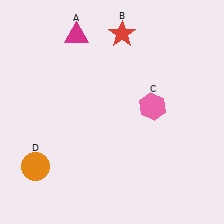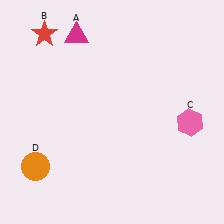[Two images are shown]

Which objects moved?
The objects that moved are: the red star (B), the pink hexagon (C).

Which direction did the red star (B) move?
The red star (B) moved left.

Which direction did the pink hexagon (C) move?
The pink hexagon (C) moved right.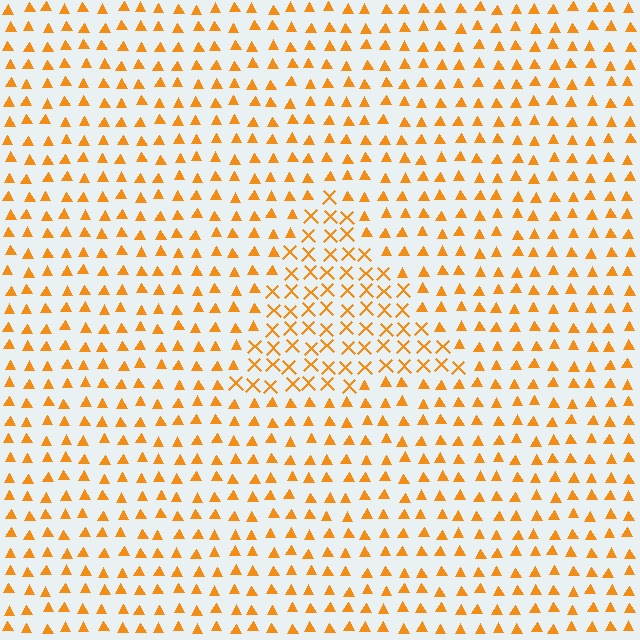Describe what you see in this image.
The image is filled with small orange elements arranged in a uniform grid. A triangle-shaped region contains X marks, while the surrounding area contains triangles. The boundary is defined purely by the change in element shape.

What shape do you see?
I see a triangle.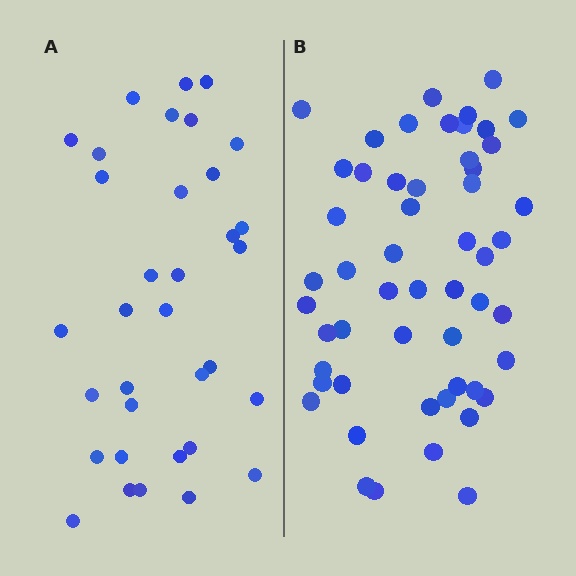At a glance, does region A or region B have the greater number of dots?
Region B (the right region) has more dots.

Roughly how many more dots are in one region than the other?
Region B has approximately 20 more dots than region A.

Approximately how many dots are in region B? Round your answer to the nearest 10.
About 50 dots. (The exact count is 53, which rounds to 50.)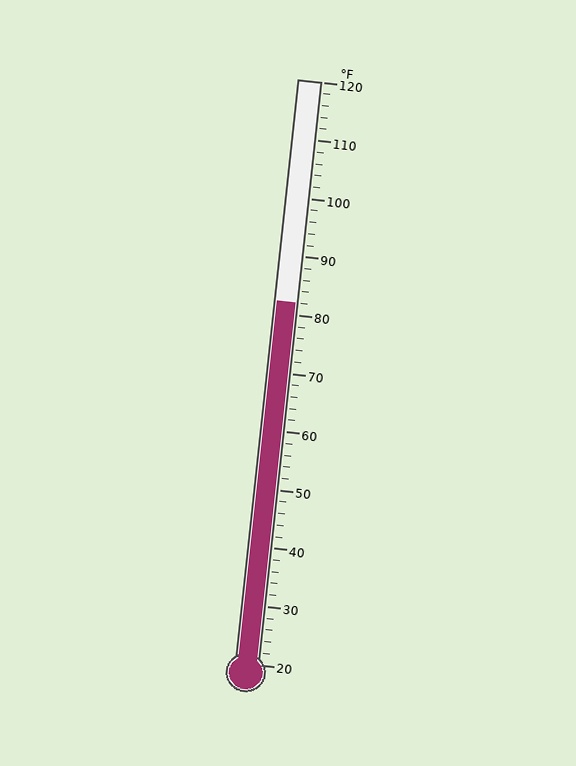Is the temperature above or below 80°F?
The temperature is above 80°F.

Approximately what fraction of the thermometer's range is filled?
The thermometer is filled to approximately 60% of its range.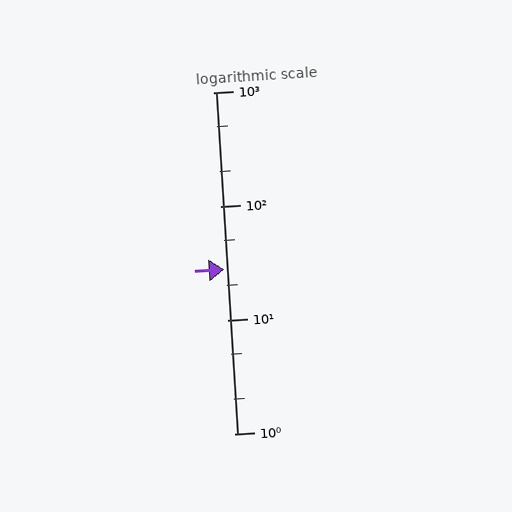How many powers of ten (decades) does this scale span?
The scale spans 3 decades, from 1 to 1000.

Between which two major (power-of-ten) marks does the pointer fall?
The pointer is between 10 and 100.